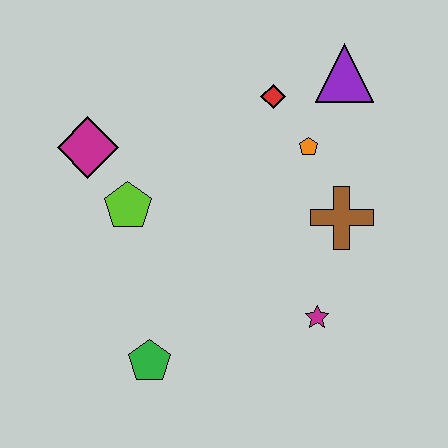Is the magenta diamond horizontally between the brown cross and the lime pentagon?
No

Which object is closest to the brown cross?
The orange pentagon is closest to the brown cross.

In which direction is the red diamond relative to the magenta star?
The red diamond is above the magenta star.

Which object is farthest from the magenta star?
The magenta diamond is farthest from the magenta star.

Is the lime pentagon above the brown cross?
Yes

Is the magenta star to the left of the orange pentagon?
No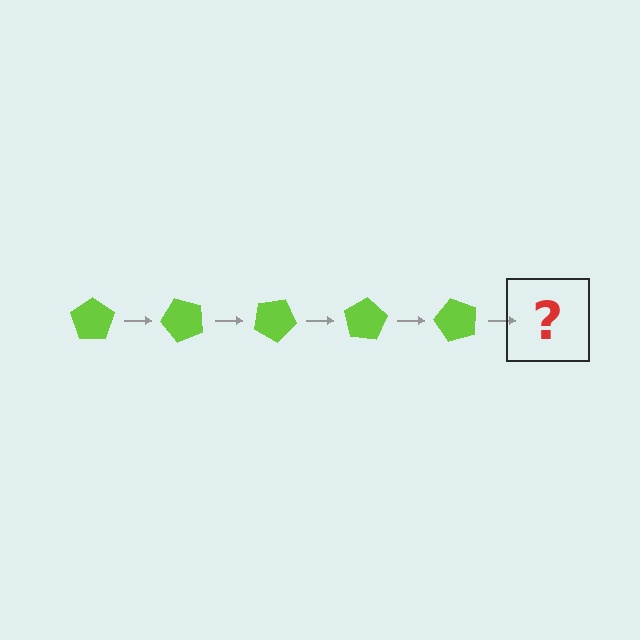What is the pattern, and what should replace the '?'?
The pattern is that the pentagon rotates 50 degrees each step. The '?' should be a lime pentagon rotated 250 degrees.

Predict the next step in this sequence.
The next step is a lime pentagon rotated 250 degrees.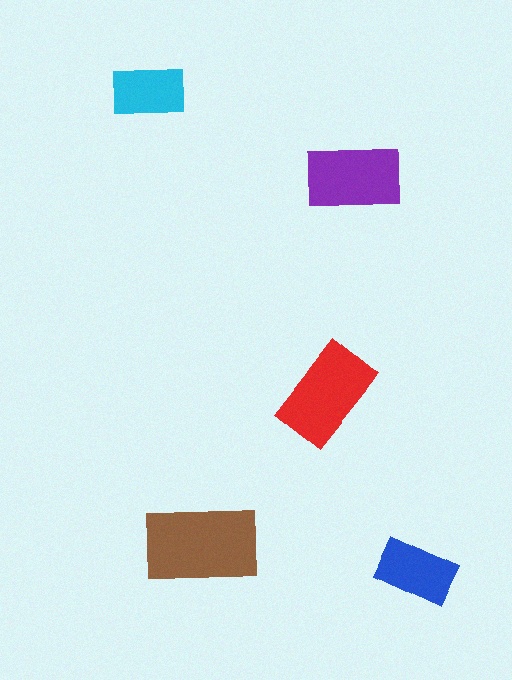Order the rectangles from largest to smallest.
the brown one, the red one, the purple one, the blue one, the cyan one.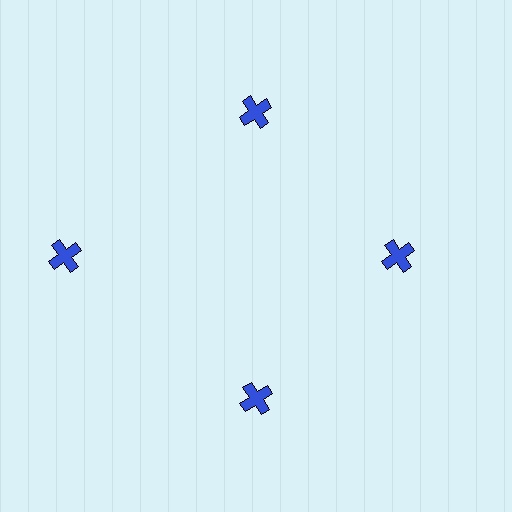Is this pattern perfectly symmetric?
No. The 4 blue crosses are arranged in a ring, but one element near the 9 o'clock position is pushed outward from the center, breaking the 4-fold rotational symmetry.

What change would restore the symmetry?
The symmetry would be restored by moving it inward, back onto the ring so that all 4 crosses sit at equal angles and equal distance from the center.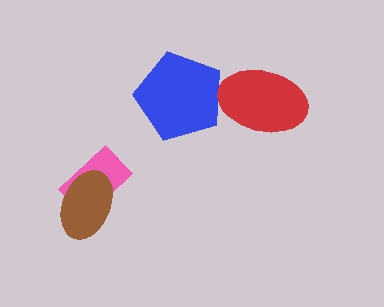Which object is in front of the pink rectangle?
The brown ellipse is in front of the pink rectangle.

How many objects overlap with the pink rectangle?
1 object overlaps with the pink rectangle.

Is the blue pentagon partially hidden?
Yes, it is partially covered by another shape.